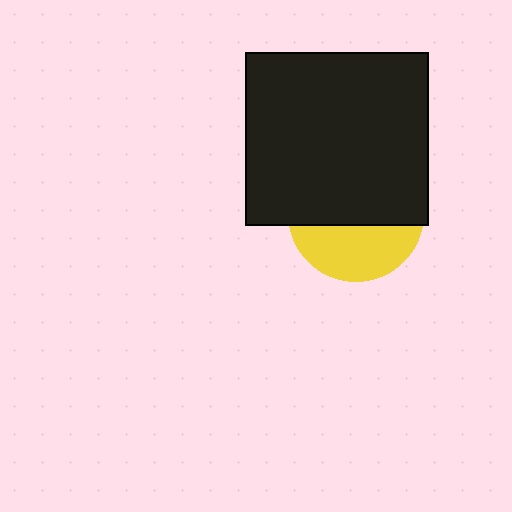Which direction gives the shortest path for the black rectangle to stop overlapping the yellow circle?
Moving up gives the shortest separation.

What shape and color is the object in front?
The object in front is a black rectangle.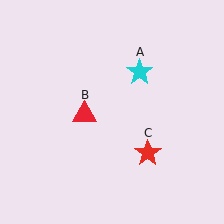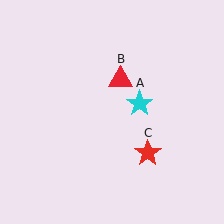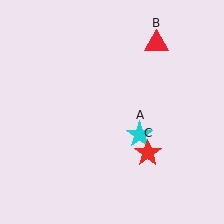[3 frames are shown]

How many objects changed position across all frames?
2 objects changed position: cyan star (object A), red triangle (object B).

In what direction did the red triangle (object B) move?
The red triangle (object B) moved up and to the right.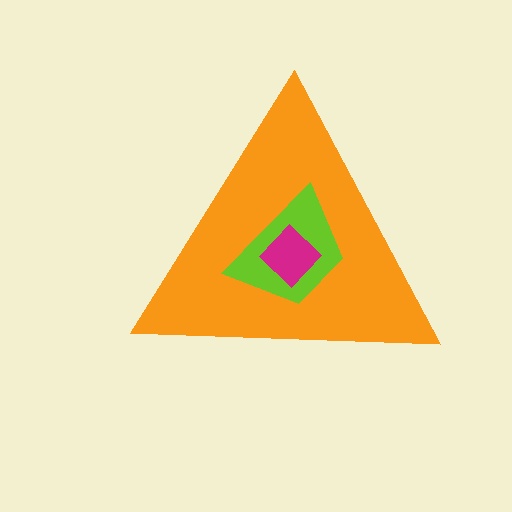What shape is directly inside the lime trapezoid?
The magenta diamond.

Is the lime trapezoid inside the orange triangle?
Yes.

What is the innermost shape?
The magenta diamond.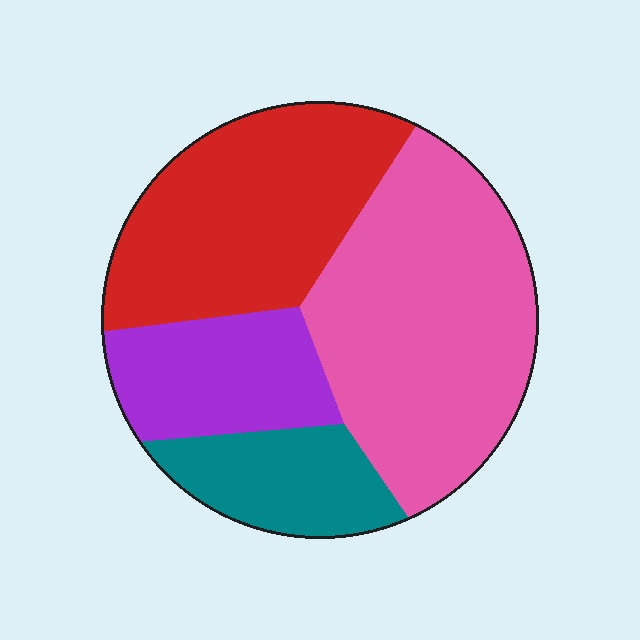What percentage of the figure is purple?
Purple covers 16% of the figure.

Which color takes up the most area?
Pink, at roughly 40%.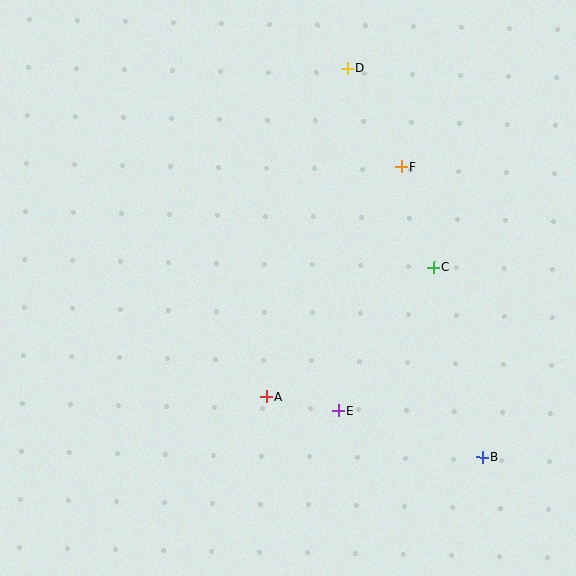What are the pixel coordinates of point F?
Point F is at (401, 167).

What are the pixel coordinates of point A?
Point A is at (267, 396).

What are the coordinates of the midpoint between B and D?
The midpoint between B and D is at (415, 262).